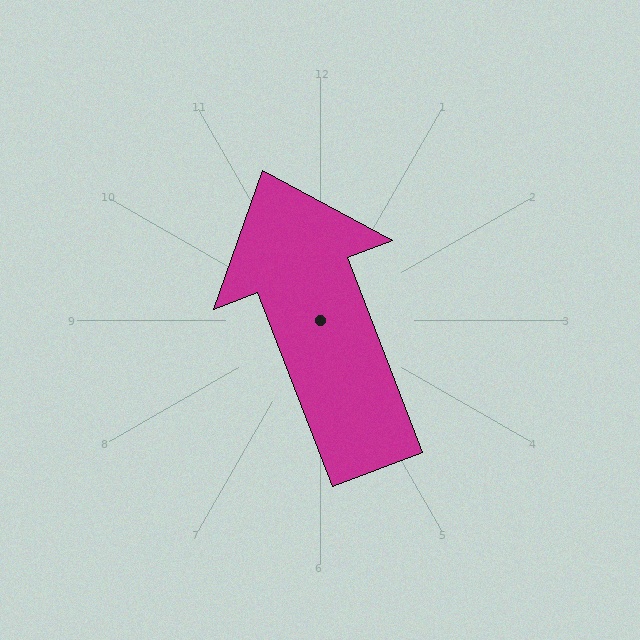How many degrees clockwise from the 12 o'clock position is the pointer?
Approximately 339 degrees.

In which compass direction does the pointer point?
North.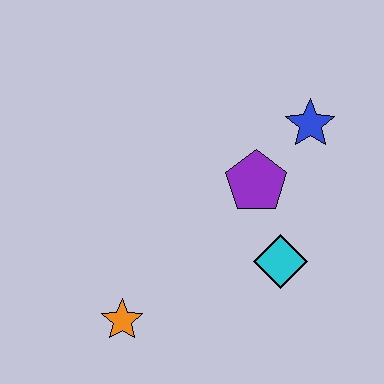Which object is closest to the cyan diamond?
The purple pentagon is closest to the cyan diamond.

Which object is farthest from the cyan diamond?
The orange star is farthest from the cyan diamond.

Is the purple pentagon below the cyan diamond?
No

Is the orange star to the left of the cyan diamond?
Yes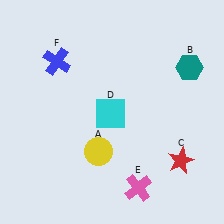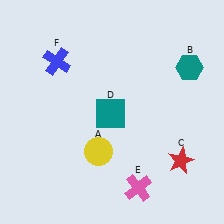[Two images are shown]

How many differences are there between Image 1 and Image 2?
There is 1 difference between the two images.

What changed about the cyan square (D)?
In Image 1, D is cyan. In Image 2, it changed to teal.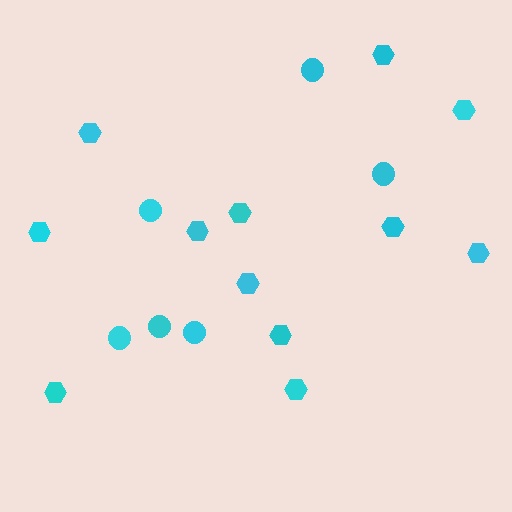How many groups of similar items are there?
There are 2 groups: one group of hexagons (12) and one group of circles (6).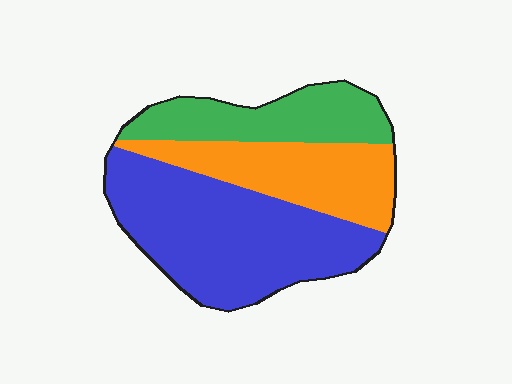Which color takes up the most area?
Blue, at roughly 50%.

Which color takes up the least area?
Green, at roughly 25%.